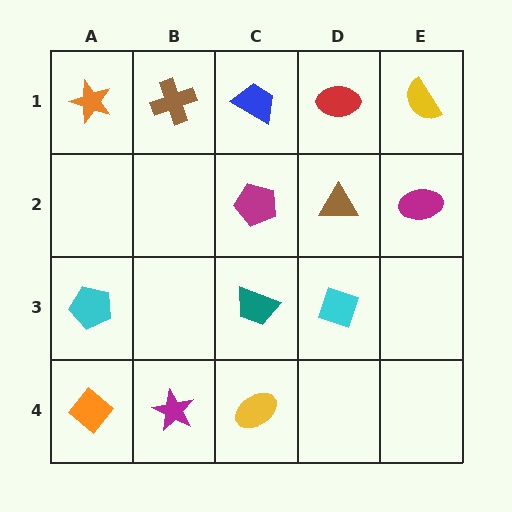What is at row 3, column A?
A cyan pentagon.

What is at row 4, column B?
A magenta star.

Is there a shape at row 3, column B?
No, that cell is empty.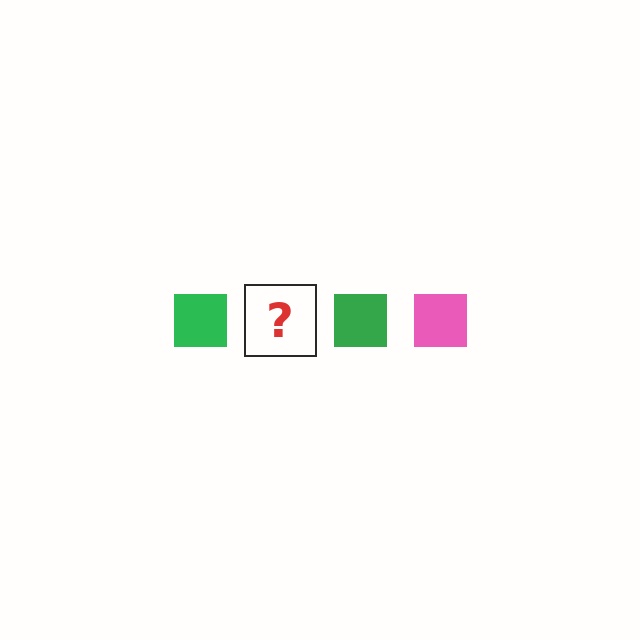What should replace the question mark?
The question mark should be replaced with a pink square.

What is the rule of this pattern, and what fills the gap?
The rule is that the pattern cycles through green, pink squares. The gap should be filled with a pink square.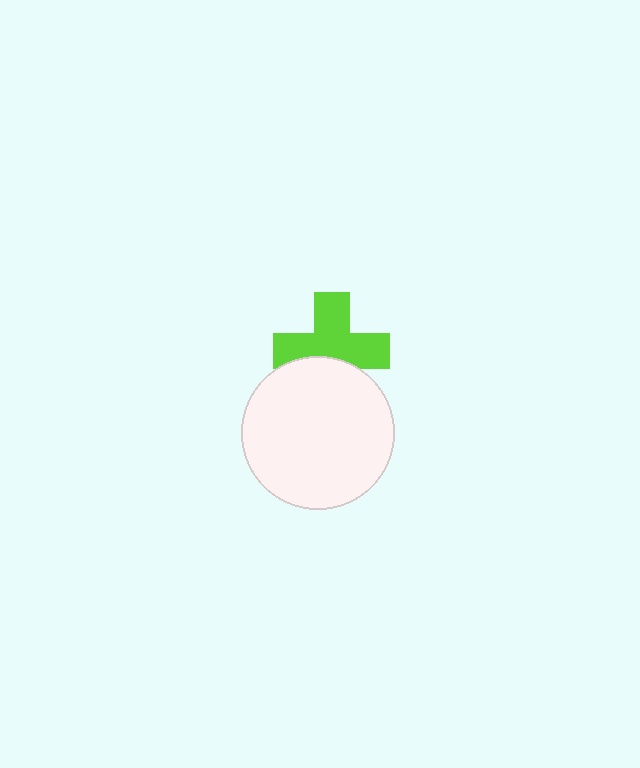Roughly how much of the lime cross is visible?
Most of it is visible (roughly 69%).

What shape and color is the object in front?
The object in front is a white circle.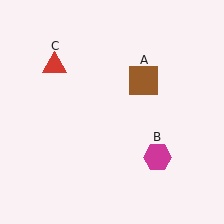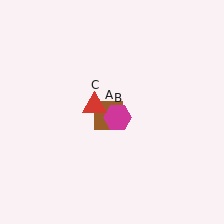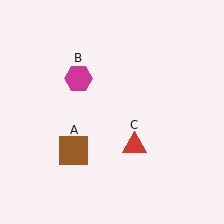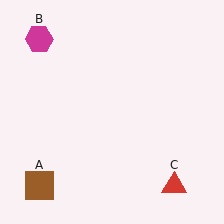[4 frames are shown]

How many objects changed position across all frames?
3 objects changed position: brown square (object A), magenta hexagon (object B), red triangle (object C).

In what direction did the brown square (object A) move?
The brown square (object A) moved down and to the left.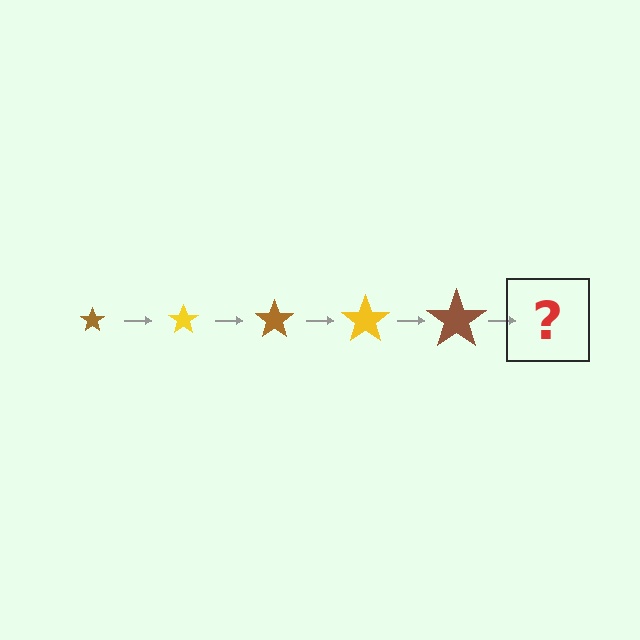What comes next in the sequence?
The next element should be a yellow star, larger than the previous one.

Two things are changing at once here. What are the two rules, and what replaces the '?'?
The two rules are that the star grows larger each step and the color cycles through brown and yellow. The '?' should be a yellow star, larger than the previous one.